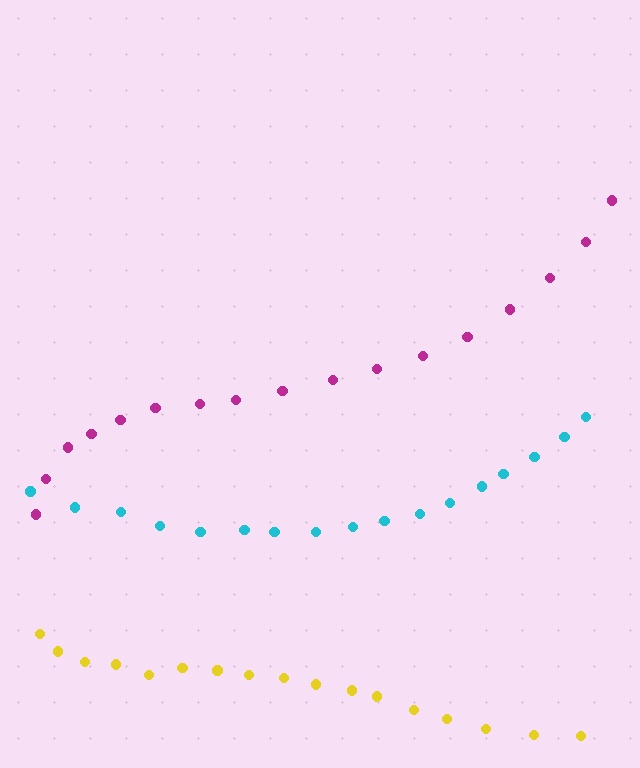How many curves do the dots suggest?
There are 3 distinct paths.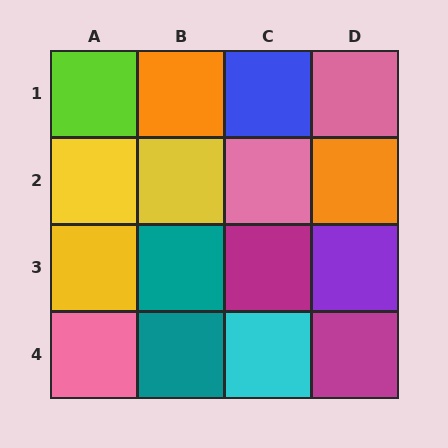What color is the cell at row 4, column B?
Teal.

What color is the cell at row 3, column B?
Teal.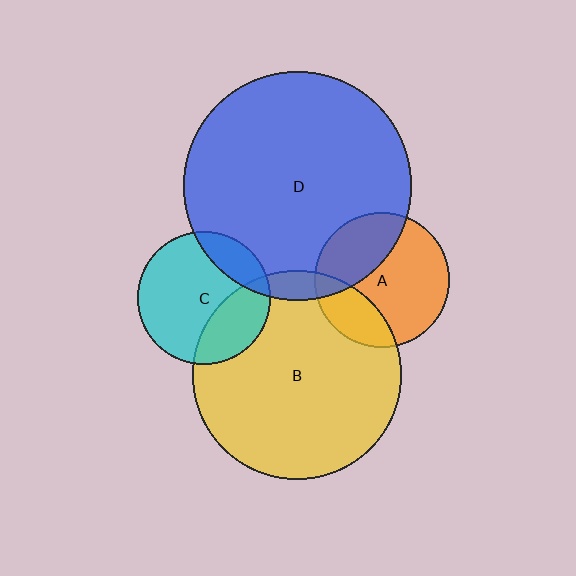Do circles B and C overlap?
Yes.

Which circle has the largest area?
Circle D (blue).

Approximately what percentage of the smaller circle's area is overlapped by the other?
Approximately 30%.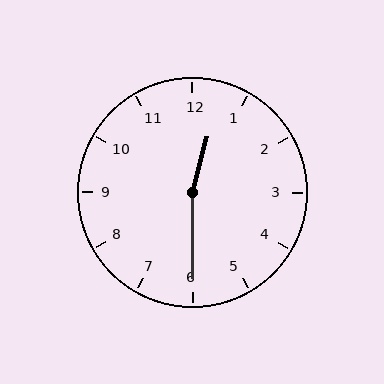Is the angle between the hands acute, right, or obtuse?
It is obtuse.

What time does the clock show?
12:30.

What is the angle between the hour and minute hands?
Approximately 165 degrees.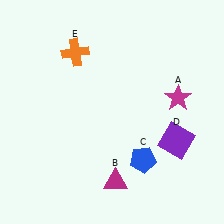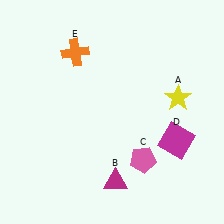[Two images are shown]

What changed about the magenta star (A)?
In Image 1, A is magenta. In Image 2, it changed to yellow.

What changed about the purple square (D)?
In Image 1, D is purple. In Image 2, it changed to magenta.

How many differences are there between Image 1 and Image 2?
There are 3 differences between the two images.